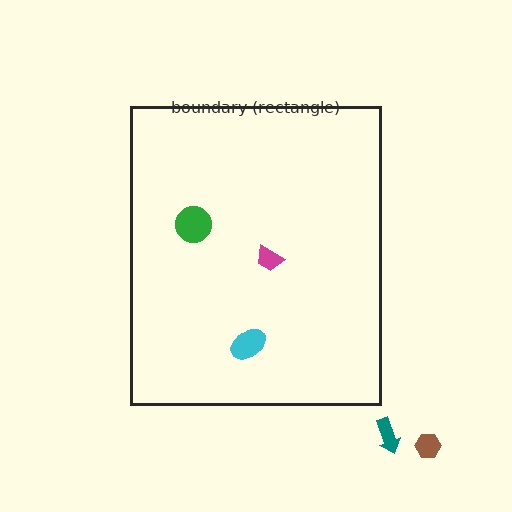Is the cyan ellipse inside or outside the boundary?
Inside.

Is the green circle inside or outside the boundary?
Inside.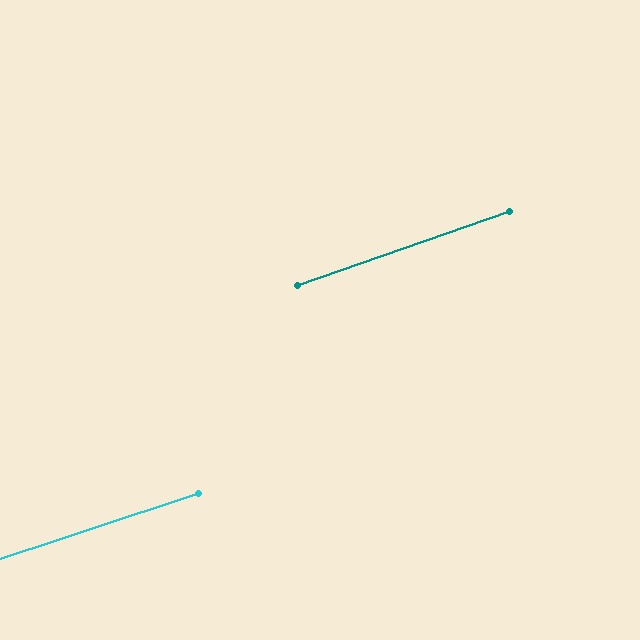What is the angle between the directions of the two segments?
Approximately 1 degree.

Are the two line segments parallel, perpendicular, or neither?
Parallel — their directions differ by only 1.0°.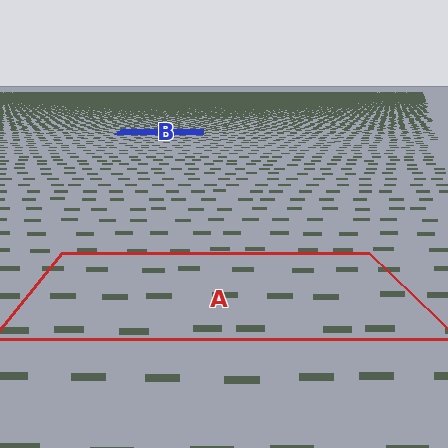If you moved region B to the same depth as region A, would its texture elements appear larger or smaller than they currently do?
They would appear larger. At a closer depth, the same texture elements are projected at a bigger on-screen size.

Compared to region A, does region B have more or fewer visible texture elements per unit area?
Region B has more texture elements per unit area — they are packed more densely because it is farther away.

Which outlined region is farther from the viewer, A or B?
Region B is farther from the viewer — the texture elements inside it appear smaller and more densely packed.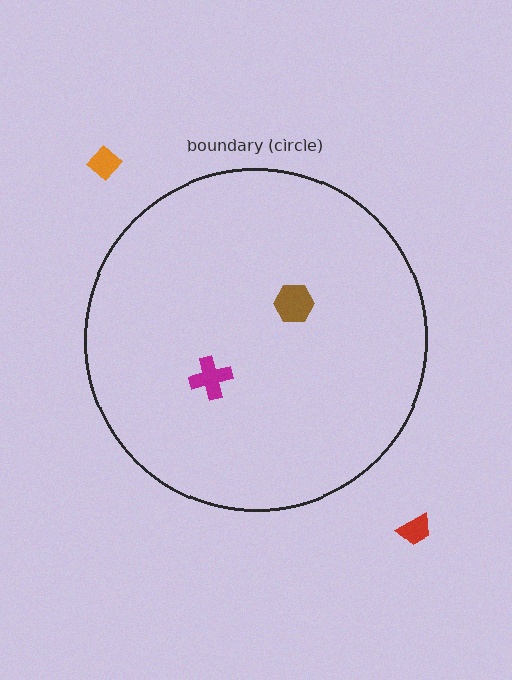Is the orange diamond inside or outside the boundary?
Outside.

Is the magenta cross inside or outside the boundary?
Inside.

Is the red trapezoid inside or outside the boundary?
Outside.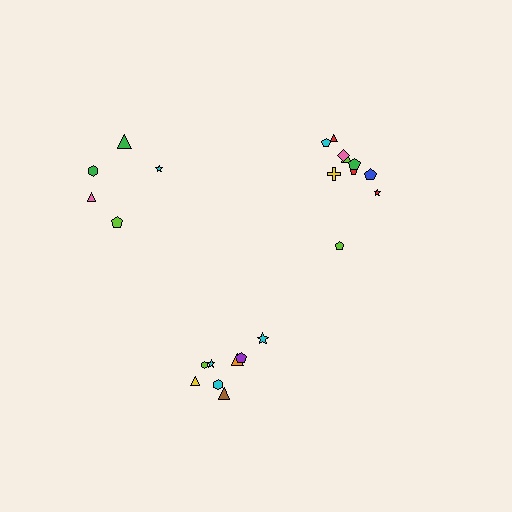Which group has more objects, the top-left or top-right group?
The top-right group.